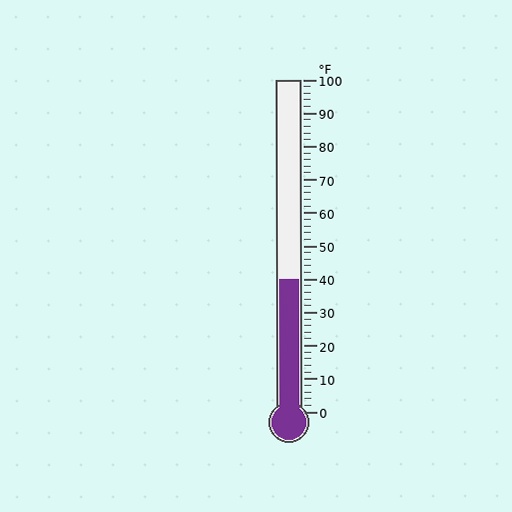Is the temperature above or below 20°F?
The temperature is above 20°F.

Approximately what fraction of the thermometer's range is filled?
The thermometer is filled to approximately 40% of its range.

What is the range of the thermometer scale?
The thermometer scale ranges from 0°F to 100°F.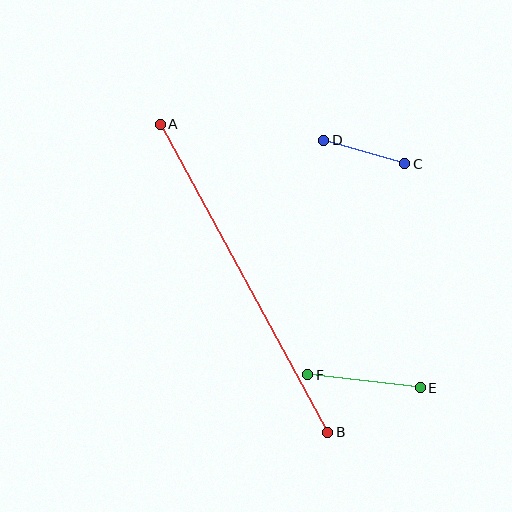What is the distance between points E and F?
The distance is approximately 113 pixels.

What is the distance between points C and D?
The distance is approximately 84 pixels.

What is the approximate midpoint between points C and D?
The midpoint is at approximately (364, 152) pixels.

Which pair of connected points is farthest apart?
Points A and B are farthest apart.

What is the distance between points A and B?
The distance is approximately 351 pixels.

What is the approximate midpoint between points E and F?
The midpoint is at approximately (364, 381) pixels.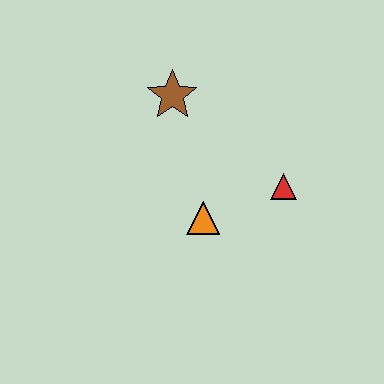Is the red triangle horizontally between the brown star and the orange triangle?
No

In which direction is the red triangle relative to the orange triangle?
The red triangle is to the right of the orange triangle.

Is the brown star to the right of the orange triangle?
No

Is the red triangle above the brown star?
No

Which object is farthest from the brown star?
The red triangle is farthest from the brown star.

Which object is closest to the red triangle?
The orange triangle is closest to the red triangle.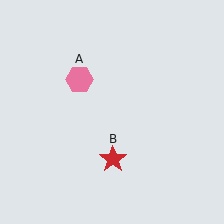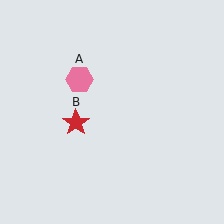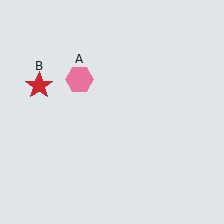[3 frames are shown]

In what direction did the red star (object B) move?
The red star (object B) moved up and to the left.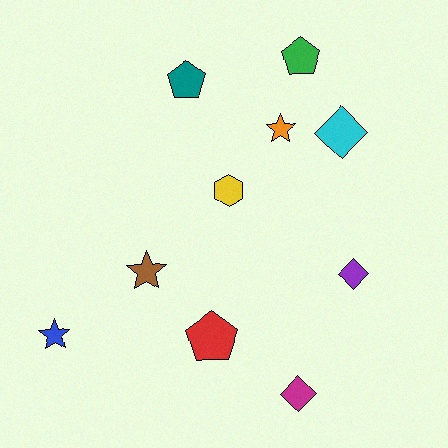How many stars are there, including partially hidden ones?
There are 3 stars.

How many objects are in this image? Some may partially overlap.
There are 10 objects.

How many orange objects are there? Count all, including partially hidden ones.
There is 1 orange object.